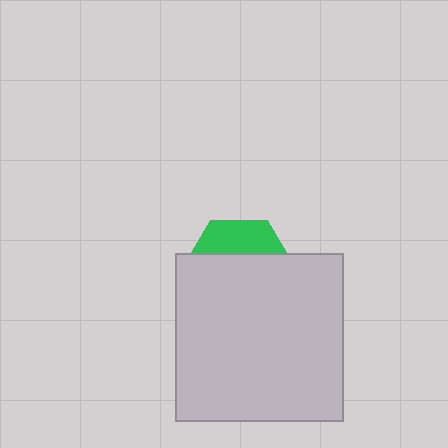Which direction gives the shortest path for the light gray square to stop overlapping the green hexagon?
Moving down gives the shortest separation.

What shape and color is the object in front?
The object in front is a light gray square.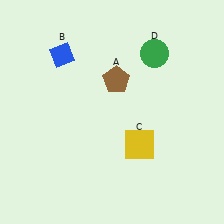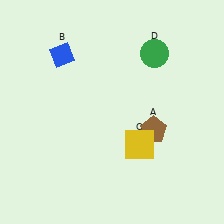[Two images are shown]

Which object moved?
The brown pentagon (A) moved down.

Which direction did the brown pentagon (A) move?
The brown pentagon (A) moved down.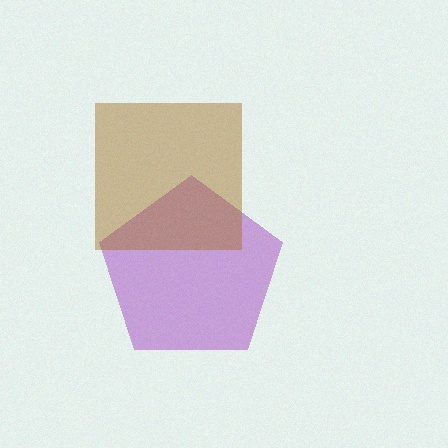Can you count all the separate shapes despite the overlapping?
Yes, there are 2 separate shapes.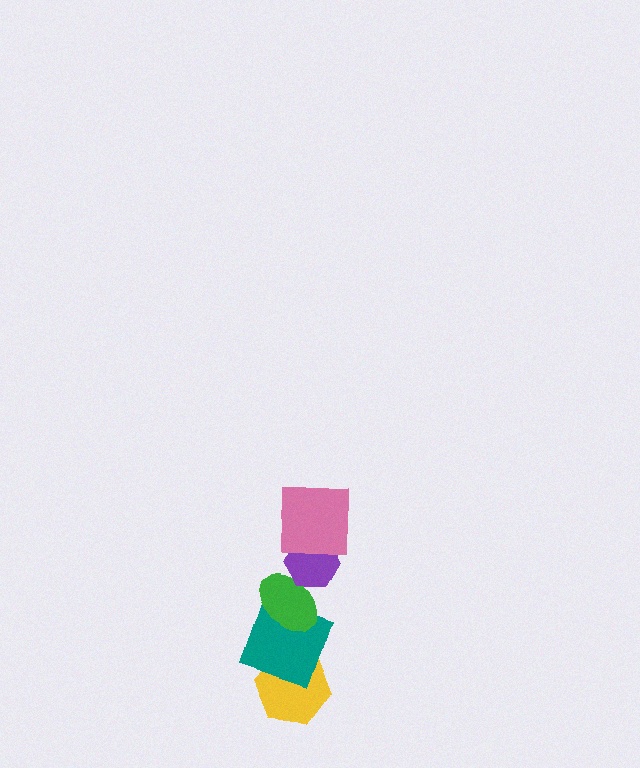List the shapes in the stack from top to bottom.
From top to bottom: the pink square, the purple hexagon, the green ellipse, the teal square, the yellow hexagon.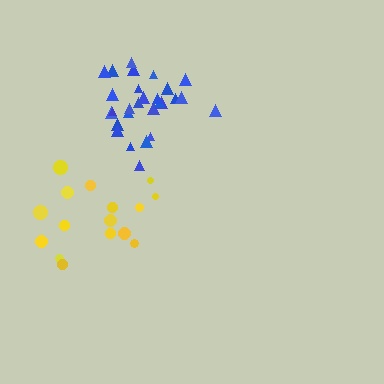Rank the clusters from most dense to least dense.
blue, yellow.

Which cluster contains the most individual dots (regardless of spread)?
Blue (28).